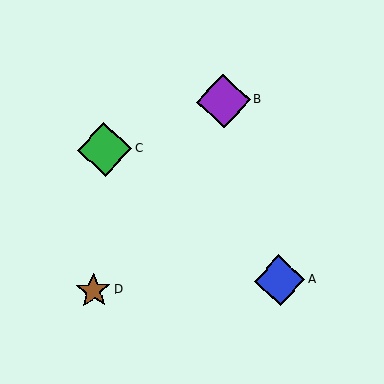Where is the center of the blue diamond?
The center of the blue diamond is at (279, 280).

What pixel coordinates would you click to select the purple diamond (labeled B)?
Click at (223, 101) to select the purple diamond B.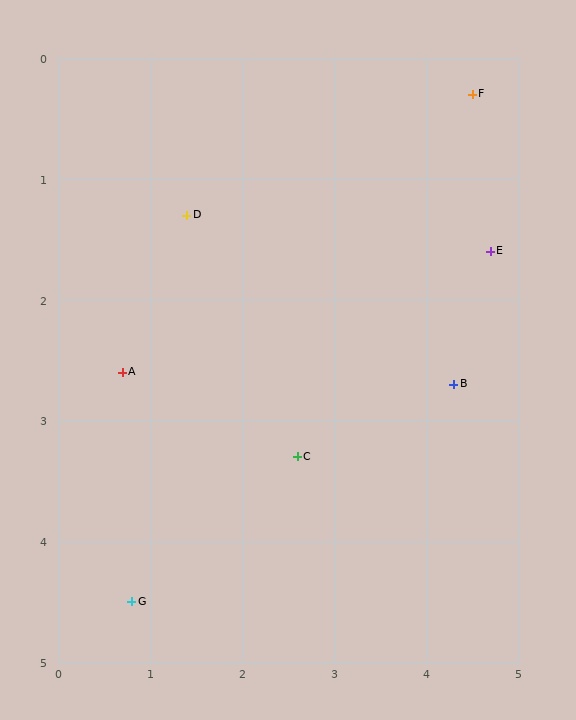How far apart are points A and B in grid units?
Points A and B are about 3.6 grid units apart.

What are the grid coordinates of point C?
Point C is at approximately (2.6, 3.3).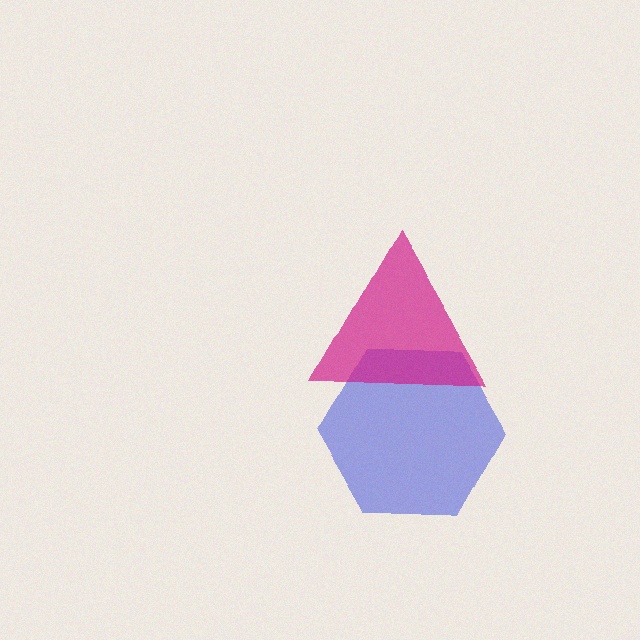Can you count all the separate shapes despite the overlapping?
Yes, there are 2 separate shapes.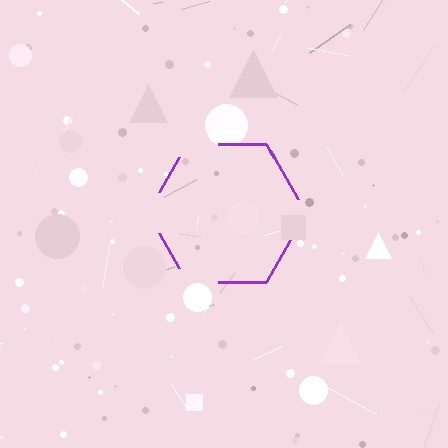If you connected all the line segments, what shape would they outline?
They would outline a hexagon.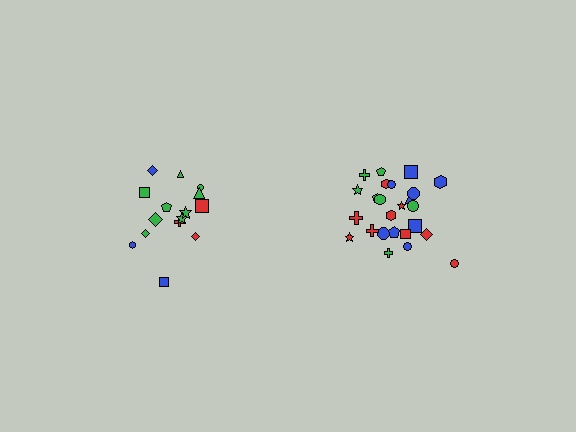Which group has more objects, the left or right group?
The right group.